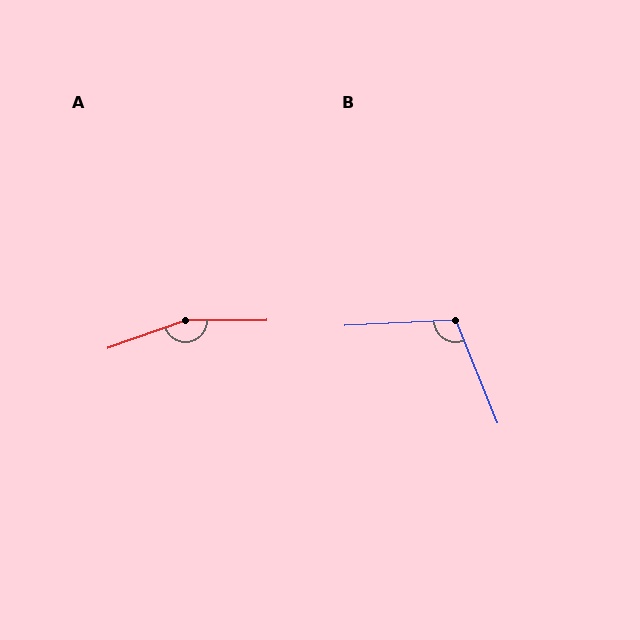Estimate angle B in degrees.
Approximately 109 degrees.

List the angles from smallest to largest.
B (109°), A (161°).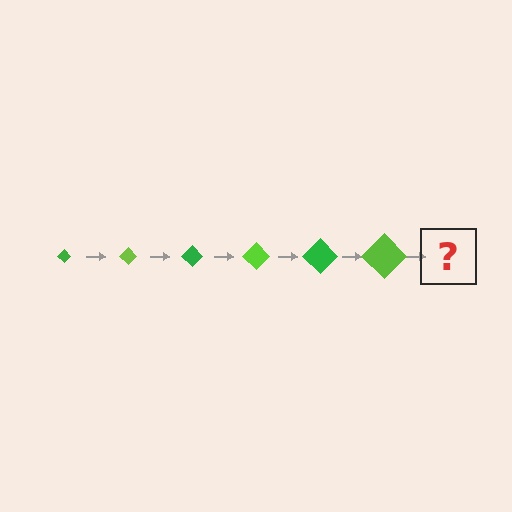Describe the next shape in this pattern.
It should be a green diamond, larger than the previous one.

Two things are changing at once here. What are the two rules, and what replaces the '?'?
The two rules are that the diamond grows larger each step and the color cycles through green and lime. The '?' should be a green diamond, larger than the previous one.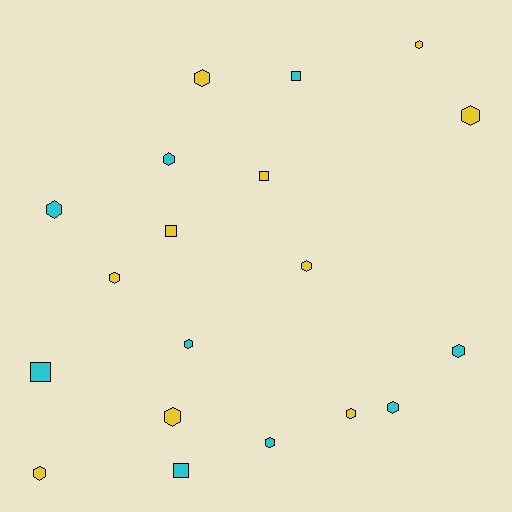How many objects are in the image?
There are 19 objects.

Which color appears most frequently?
Yellow, with 10 objects.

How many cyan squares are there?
There are 3 cyan squares.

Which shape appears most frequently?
Hexagon, with 14 objects.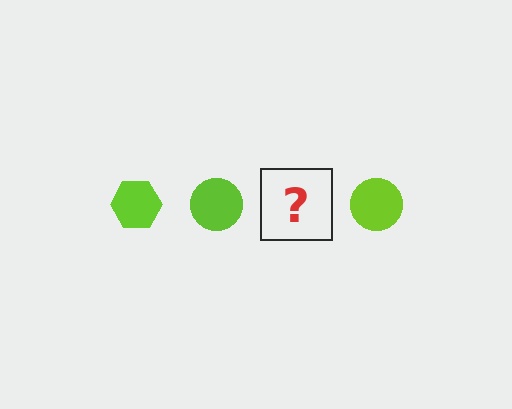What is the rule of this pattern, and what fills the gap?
The rule is that the pattern cycles through hexagon, circle shapes in lime. The gap should be filled with a lime hexagon.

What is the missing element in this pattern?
The missing element is a lime hexagon.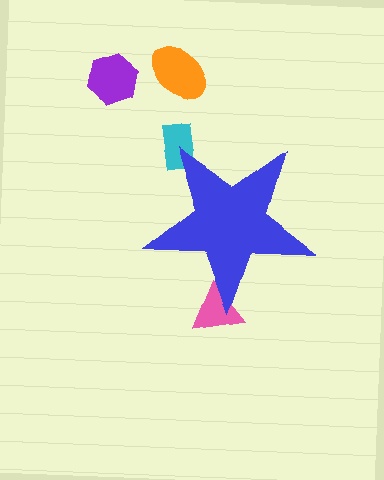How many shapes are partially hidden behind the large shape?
2 shapes are partially hidden.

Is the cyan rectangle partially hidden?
Yes, the cyan rectangle is partially hidden behind the blue star.